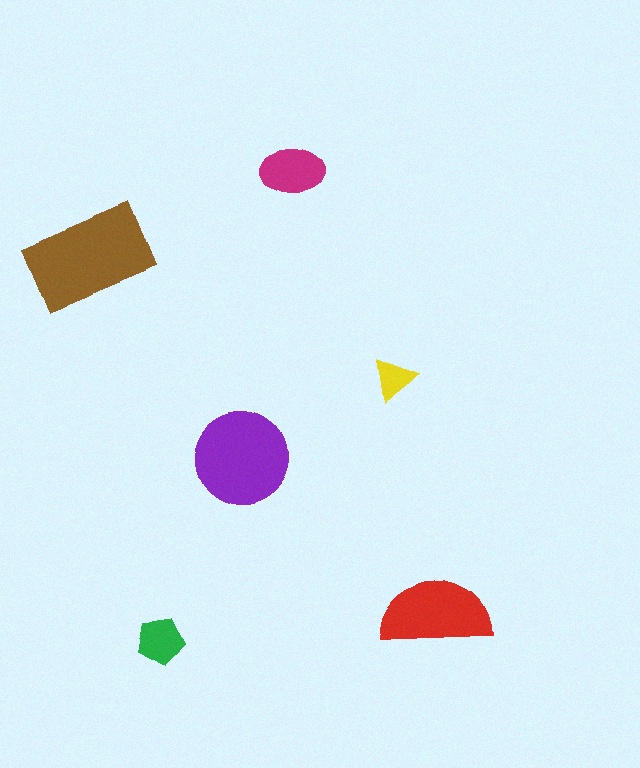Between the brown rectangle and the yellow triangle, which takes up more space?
The brown rectangle.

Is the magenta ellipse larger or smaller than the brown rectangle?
Smaller.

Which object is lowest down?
The green pentagon is bottommost.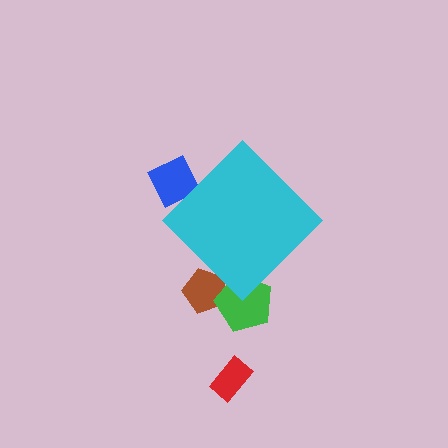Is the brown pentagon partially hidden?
Yes, the brown pentagon is partially hidden behind the cyan diamond.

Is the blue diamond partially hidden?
Yes, the blue diamond is partially hidden behind the cyan diamond.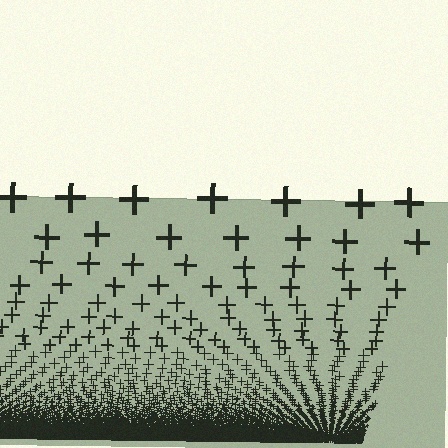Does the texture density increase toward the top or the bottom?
Density increases toward the bottom.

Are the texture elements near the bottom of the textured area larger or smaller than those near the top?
Smaller. The gradient is inverted — elements near the bottom are smaller and denser.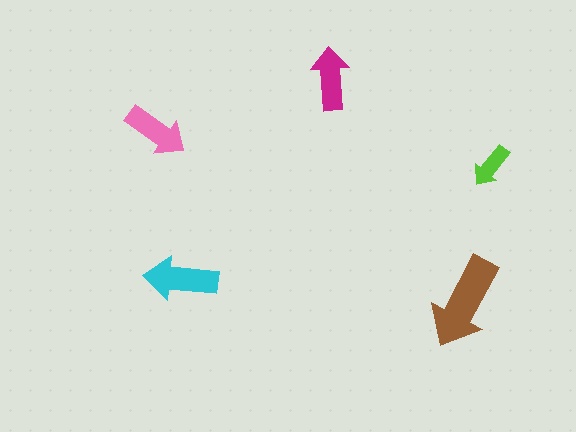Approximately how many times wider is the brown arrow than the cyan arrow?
About 1.5 times wider.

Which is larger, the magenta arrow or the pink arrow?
The pink one.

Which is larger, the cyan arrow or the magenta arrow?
The cyan one.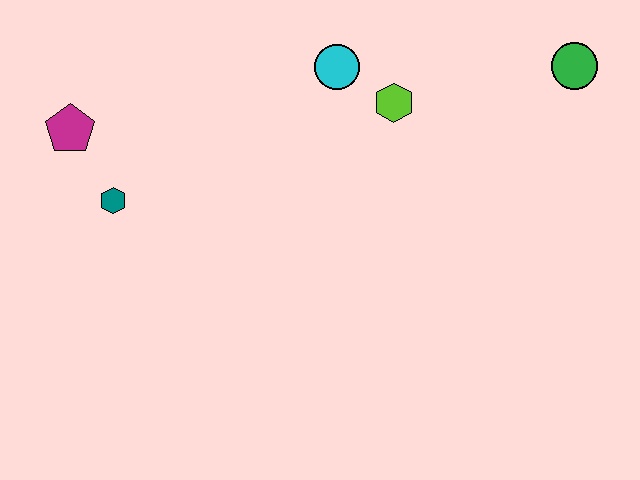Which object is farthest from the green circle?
The magenta pentagon is farthest from the green circle.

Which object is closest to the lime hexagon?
The cyan circle is closest to the lime hexagon.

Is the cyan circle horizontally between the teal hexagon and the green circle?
Yes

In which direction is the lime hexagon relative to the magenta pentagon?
The lime hexagon is to the right of the magenta pentagon.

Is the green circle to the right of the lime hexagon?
Yes